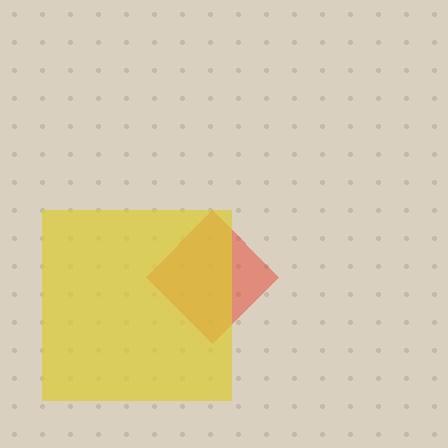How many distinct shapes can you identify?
There are 2 distinct shapes: a red diamond, a yellow square.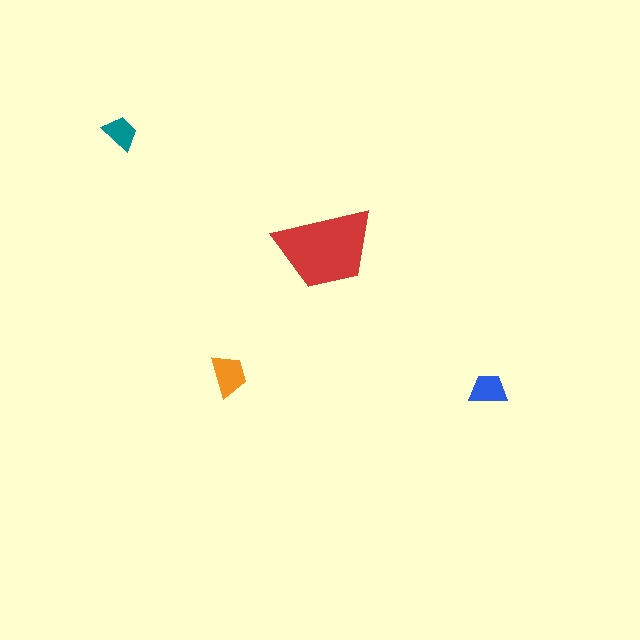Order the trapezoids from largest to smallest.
the red one, the orange one, the blue one, the teal one.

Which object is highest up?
The teal trapezoid is topmost.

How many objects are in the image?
There are 4 objects in the image.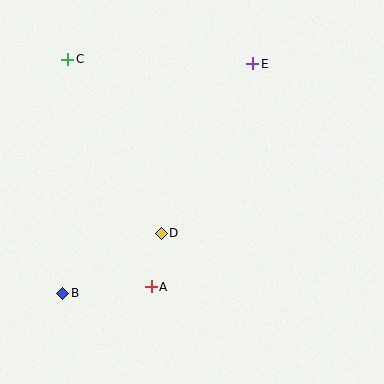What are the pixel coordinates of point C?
Point C is at (68, 59).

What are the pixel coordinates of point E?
Point E is at (253, 64).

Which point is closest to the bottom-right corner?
Point A is closest to the bottom-right corner.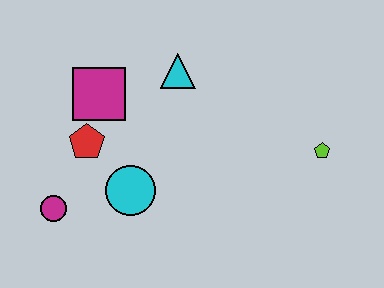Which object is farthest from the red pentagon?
The lime pentagon is farthest from the red pentagon.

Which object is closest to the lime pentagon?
The cyan triangle is closest to the lime pentagon.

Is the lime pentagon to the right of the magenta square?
Yes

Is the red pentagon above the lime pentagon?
Yes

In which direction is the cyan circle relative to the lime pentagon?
The cyan circle is to the left of the lime pentagon.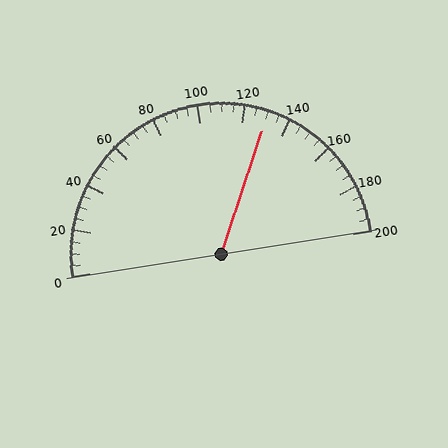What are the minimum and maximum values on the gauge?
The gauge ranges from 0 to 200.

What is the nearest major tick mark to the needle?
The nearest major tick mark is 120.